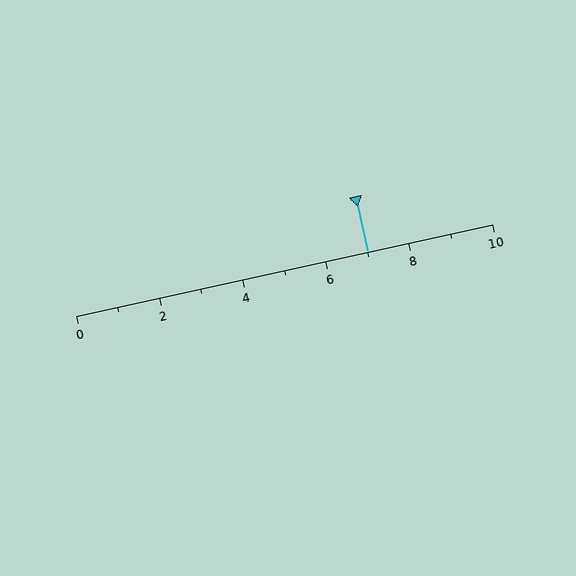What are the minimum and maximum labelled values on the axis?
The axis runs from 0 to 10.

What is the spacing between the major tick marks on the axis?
The major ticks are spaced 2 apart.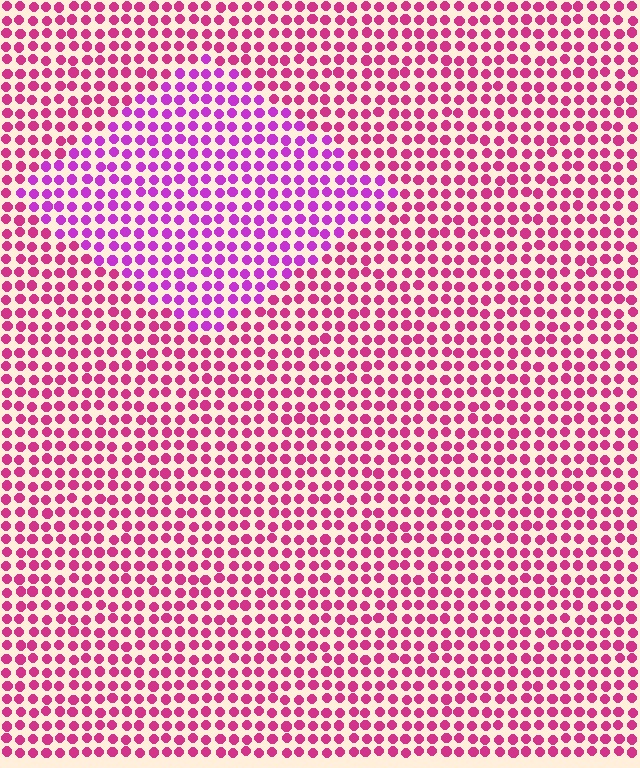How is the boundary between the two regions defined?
The boundary is defined purely by a slight shift in hue (about 33 degrees). Spacing, size, and orientation are identical on both sides.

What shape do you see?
I see a diamond.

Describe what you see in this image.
The image is filled with small magenta elements in a uniform arrangement. A diamond-shaped region is visible where the elements are tinted to a slightly different hue, forming a subtle color boundary.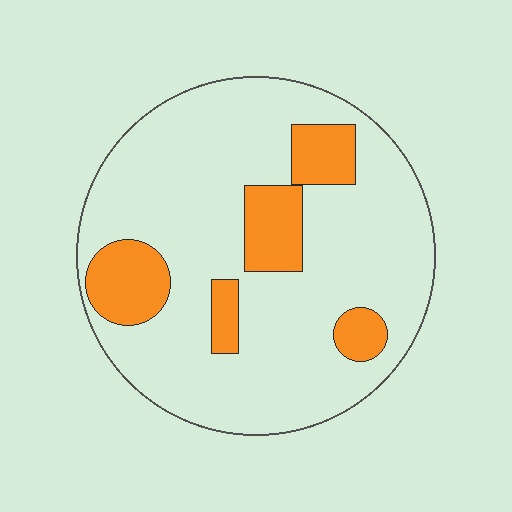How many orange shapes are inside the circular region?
5.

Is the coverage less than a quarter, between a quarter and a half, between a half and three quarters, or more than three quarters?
Less than a quarter.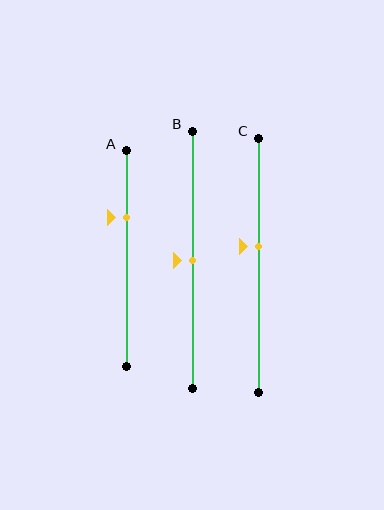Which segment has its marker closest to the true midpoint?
Segment B has its marker closest to the true midpoint.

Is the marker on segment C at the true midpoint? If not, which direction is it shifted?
No, the marker on segment C is shifted upward by about 8% of the segment length.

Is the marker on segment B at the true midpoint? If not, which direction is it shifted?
Yes, the marker on segment B is at the true midpoint.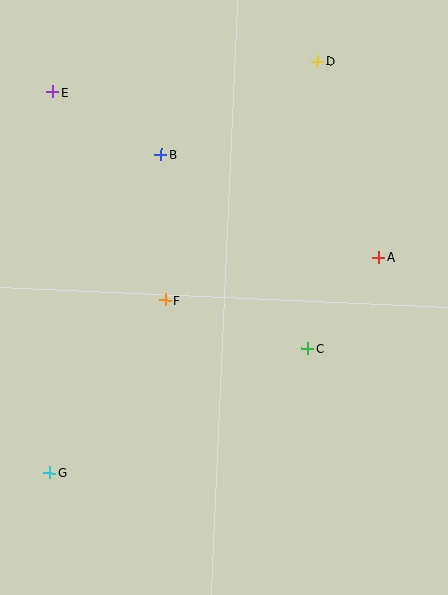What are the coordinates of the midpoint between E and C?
The midpoint between E and C is at (180, 220).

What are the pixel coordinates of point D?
Point D is at (318, 61).